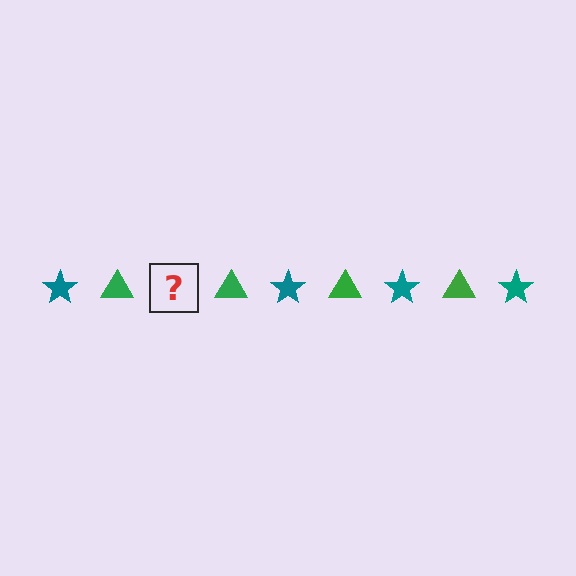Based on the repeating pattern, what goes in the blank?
The blank should be a teal star.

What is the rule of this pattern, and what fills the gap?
The rule is that the pattern alternates between teal star and green triangle. The gap should be filled with a teal star.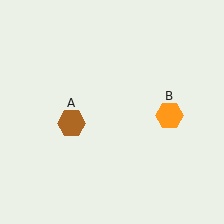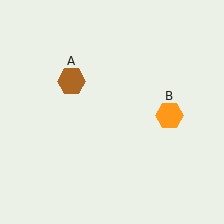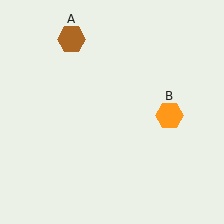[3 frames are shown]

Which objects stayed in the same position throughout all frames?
Orange hexagon (object B) remained stationary.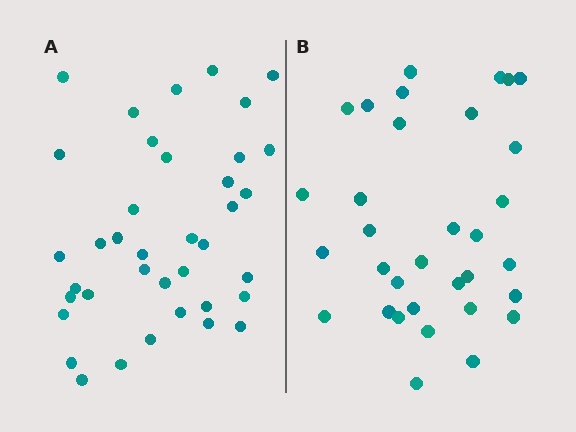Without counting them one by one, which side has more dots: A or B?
Region A (the left region) has more dots.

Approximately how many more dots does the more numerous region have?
Region A has about 5 more dots than region B.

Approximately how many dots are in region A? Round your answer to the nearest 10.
About 40 dots. (The exact count is 38, which rounds to 40.)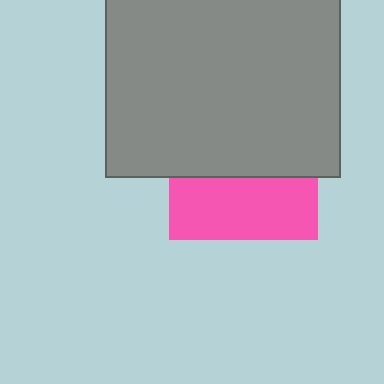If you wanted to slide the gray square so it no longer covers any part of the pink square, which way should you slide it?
Slide it up — that is the most direct way to separate the two shapes.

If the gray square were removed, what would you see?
You would see the complete pink square.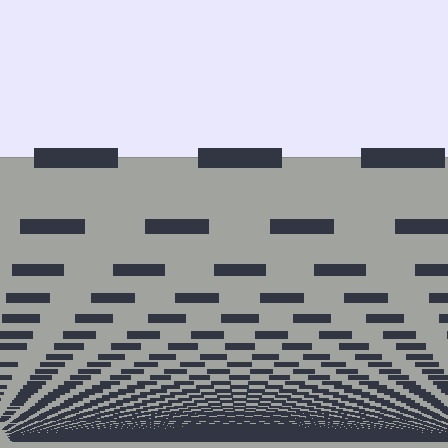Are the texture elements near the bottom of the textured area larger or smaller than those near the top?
Smaller. The gradient is inverted — elements near the bottom are smaller and denser.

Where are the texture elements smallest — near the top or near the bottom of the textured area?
Near the bottom.